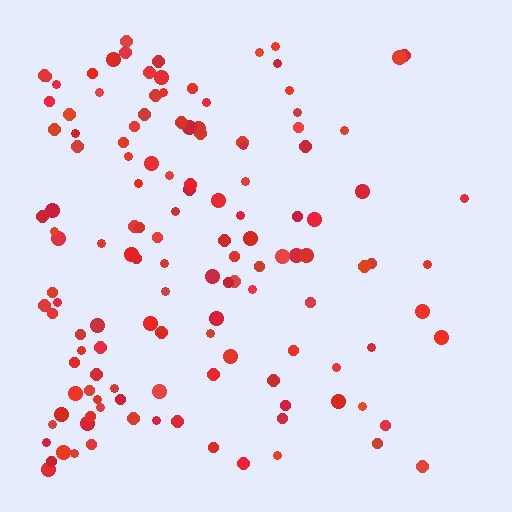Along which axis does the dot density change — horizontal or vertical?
Horizontal.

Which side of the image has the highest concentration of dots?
The left.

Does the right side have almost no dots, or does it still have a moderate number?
Still a moderate number, just noticeably fewer than the left.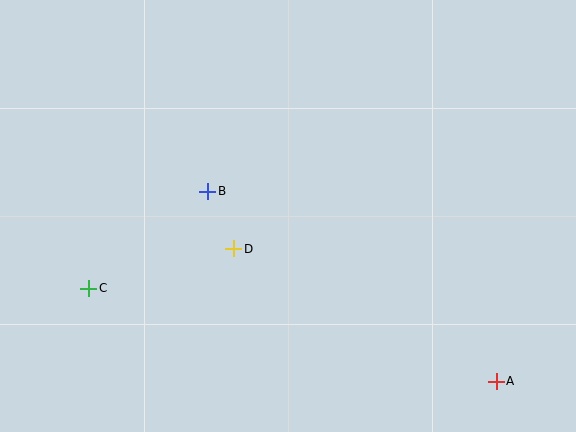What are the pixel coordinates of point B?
Point B is at (208, 191).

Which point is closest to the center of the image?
Point D at (234, 249) is closest to the center.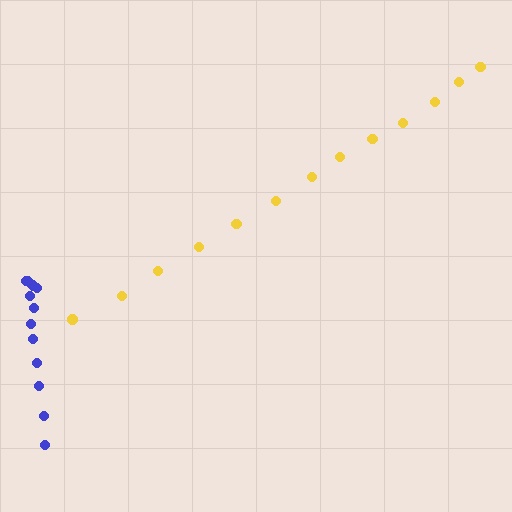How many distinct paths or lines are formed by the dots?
There are 2 distinct paths.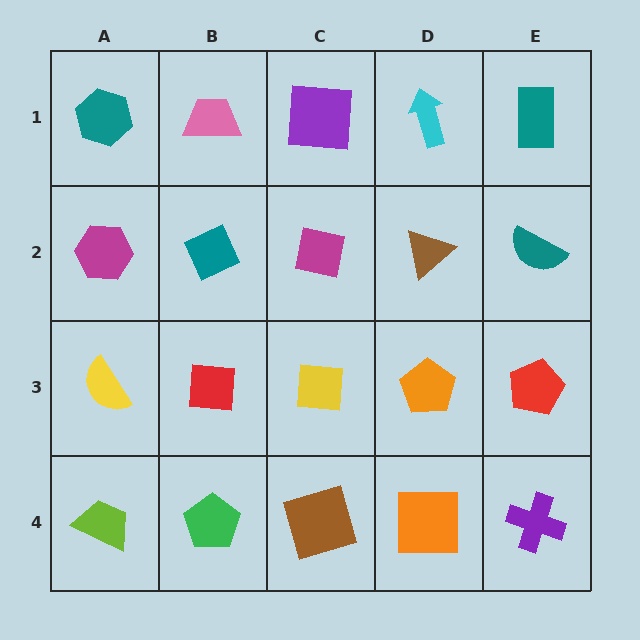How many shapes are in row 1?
5 shapes.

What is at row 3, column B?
A red square.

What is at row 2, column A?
A magenta hexagon.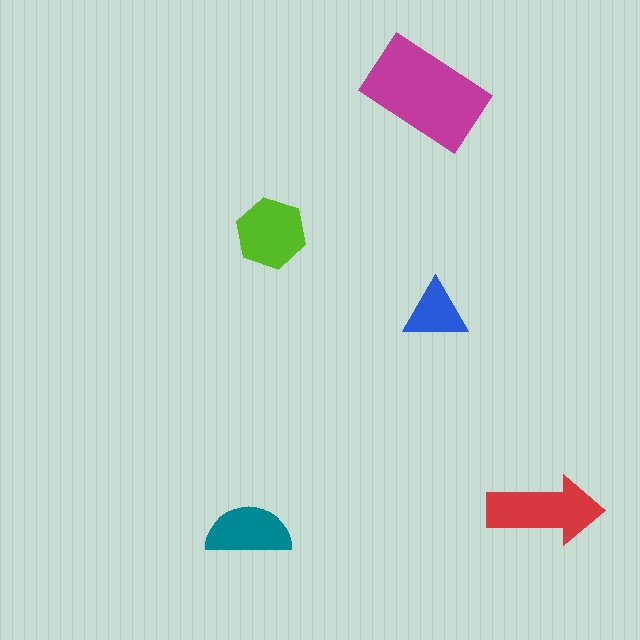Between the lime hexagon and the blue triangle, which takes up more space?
The lime hexagon.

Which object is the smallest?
The blue triangle.